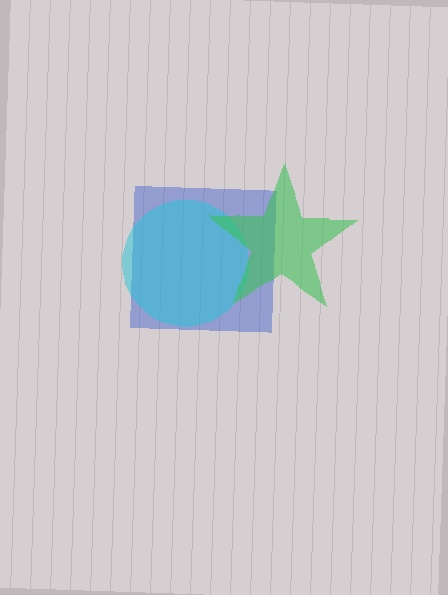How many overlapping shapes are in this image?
There are 3 overlapping shapes in the image.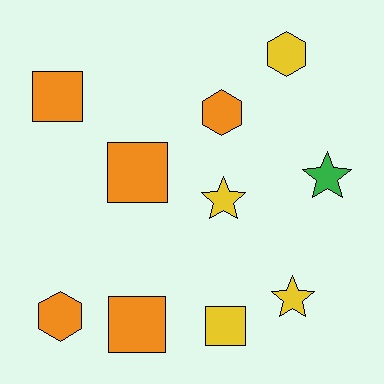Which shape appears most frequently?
Square, with 4 objects.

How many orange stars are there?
There are no orange stars.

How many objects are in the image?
There are 10 objects.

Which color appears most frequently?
Orange, with 5 objects.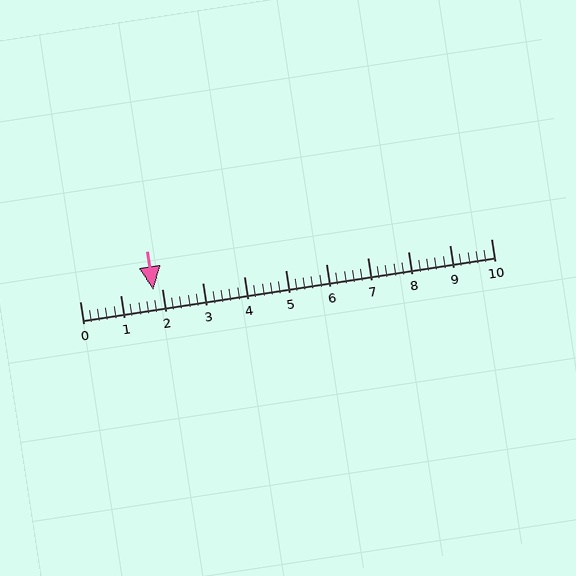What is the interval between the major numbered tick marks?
The major tick marks are spaced 1 units apart.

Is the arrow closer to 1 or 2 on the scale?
The arrow is closer to 2.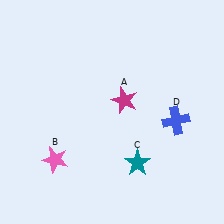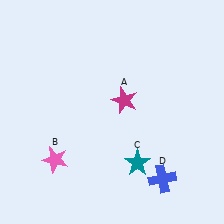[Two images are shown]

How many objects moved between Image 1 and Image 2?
1 object moved between the two images.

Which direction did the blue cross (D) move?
The blue cross (D) moved down.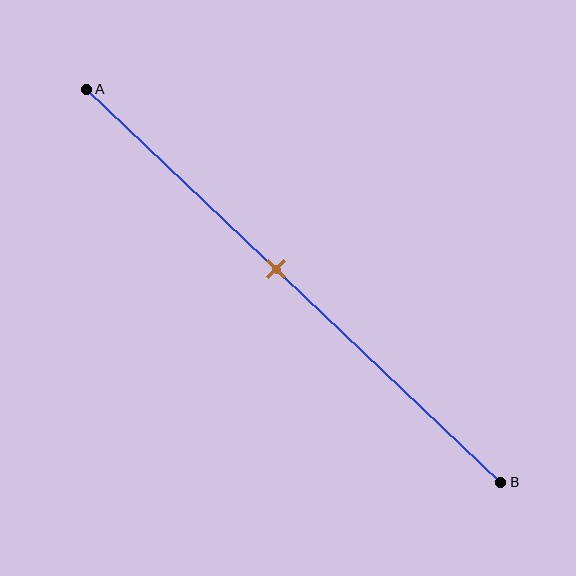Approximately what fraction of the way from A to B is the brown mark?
The brown mark is approximately 45% of the way from A to B.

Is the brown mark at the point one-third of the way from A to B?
No, the mark is at about 45% from A, not at the 33% one-third point.